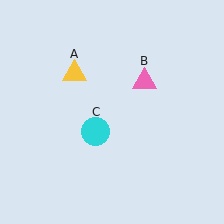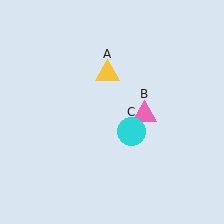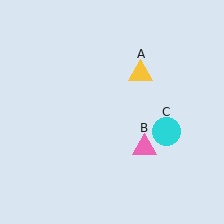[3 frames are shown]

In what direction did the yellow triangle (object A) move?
The yellow triangle (object A) moved right.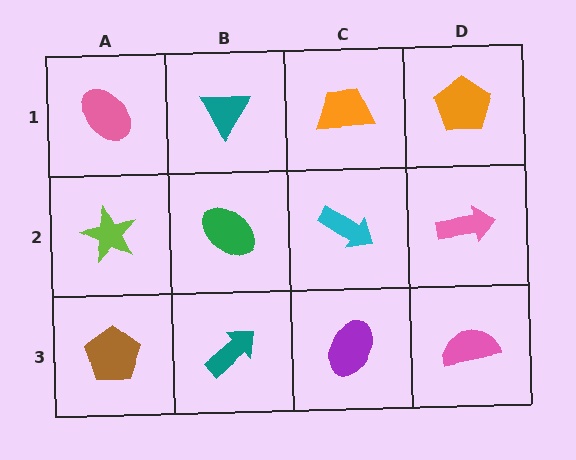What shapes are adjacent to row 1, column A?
A lime star (row 2, column A), a teal triangle (row 1, column B).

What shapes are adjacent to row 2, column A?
A pink ellipse (row 1, column A), a brown pentagon (row 3, column A), a green ellipse (row 2, column B).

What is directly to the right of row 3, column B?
A purple ellipse.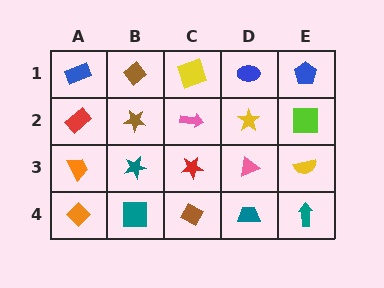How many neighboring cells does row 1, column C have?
3.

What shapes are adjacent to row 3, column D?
A yellow star (row 2, column D), a teal trapezoid (row 4, column D), a red star (row 3, column C), a yellow semicircle (row 3, column E).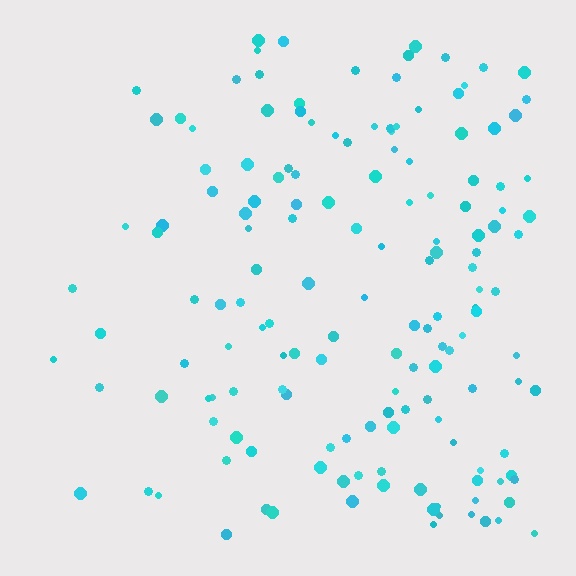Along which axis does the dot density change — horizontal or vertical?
Horizontal.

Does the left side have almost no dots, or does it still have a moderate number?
Still a moderate number, just noticeably fewer than the right.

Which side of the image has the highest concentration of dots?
The right.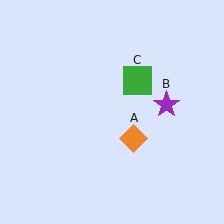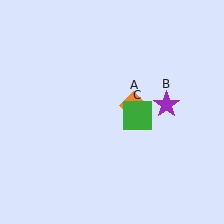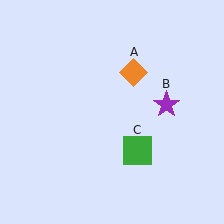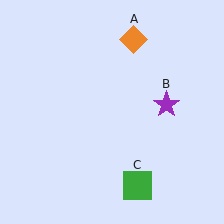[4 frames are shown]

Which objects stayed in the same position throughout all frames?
Purple star (object B) remained stationary.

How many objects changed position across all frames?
2 objects changed position: orange diamond (object A), green square (object C).